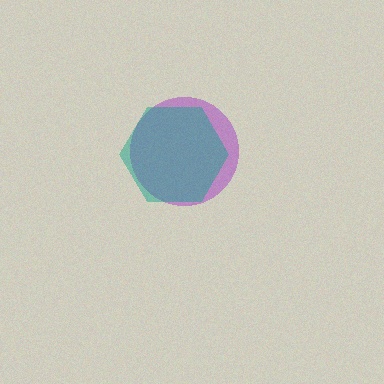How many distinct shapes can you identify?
There are 2 distinct shapes: a purple circle, a teal hexagon.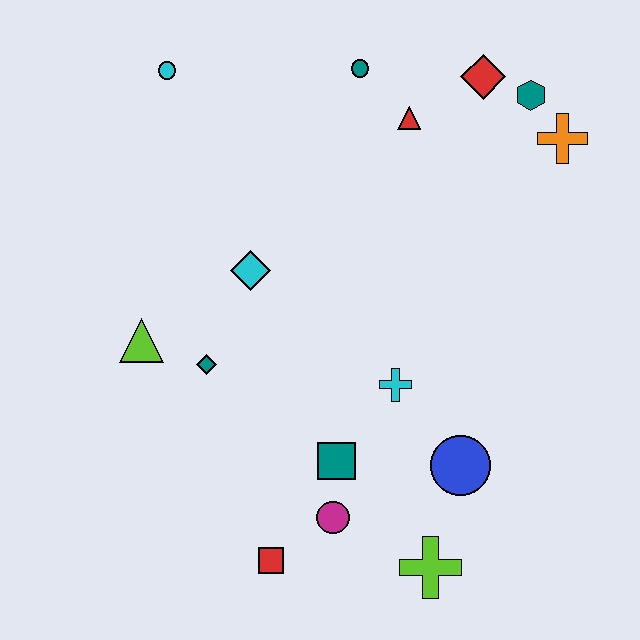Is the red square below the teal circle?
Yes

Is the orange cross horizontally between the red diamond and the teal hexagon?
No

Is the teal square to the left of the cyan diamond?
No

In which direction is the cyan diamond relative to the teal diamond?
The cyan diamond is above the teal diamond.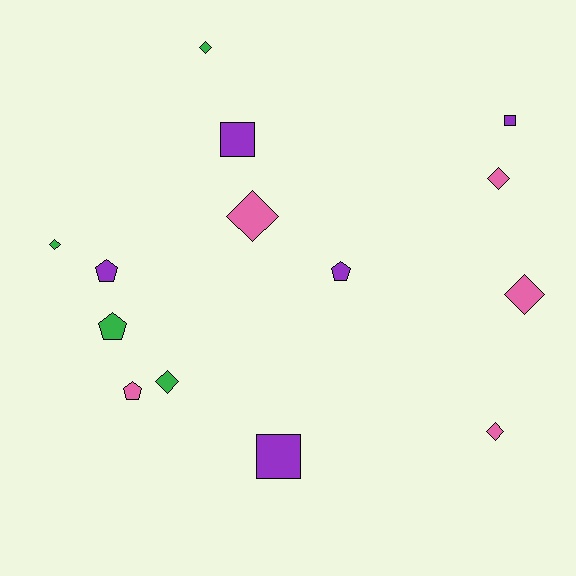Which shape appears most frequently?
Diamond, with 7 objects.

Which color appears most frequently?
Purple, with 5 objects.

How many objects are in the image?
There are 14 objects.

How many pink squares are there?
There are no pink squares.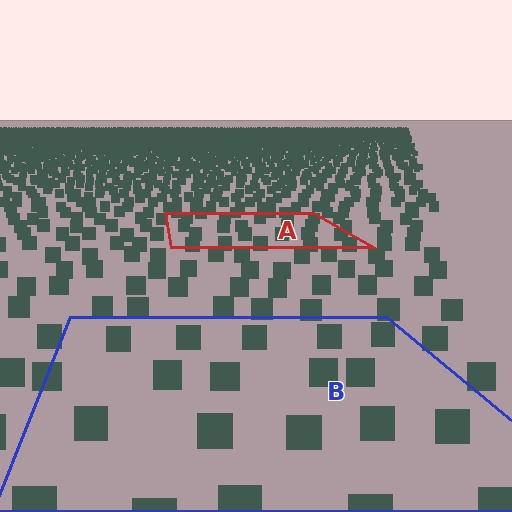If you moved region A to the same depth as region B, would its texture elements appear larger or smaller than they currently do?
They would appear larger. At a closer depth, the same texture elements are projected at a bigger on-screen size.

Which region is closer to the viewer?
Region B is closer. The texture elements there are larger and more spread out.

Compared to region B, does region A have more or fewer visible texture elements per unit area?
Region A has more texture elements per unit area — they are packed more densely because it is farther away.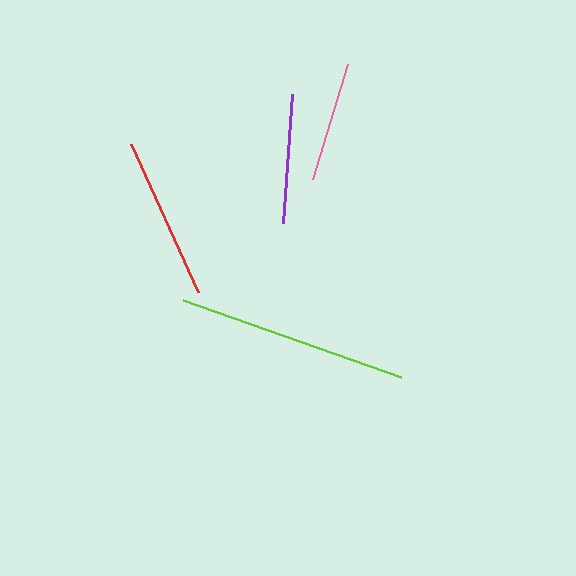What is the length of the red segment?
The red segment is approximately 162 pixels long.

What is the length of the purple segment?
The purple segment is approximately 129 pixels long.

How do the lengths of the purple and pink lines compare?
The purple and pink lines are approximately the same length.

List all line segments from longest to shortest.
From longest to shortest: lime, red, purple, pink.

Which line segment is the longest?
The lime line is the longest at approximately 231 pixels.